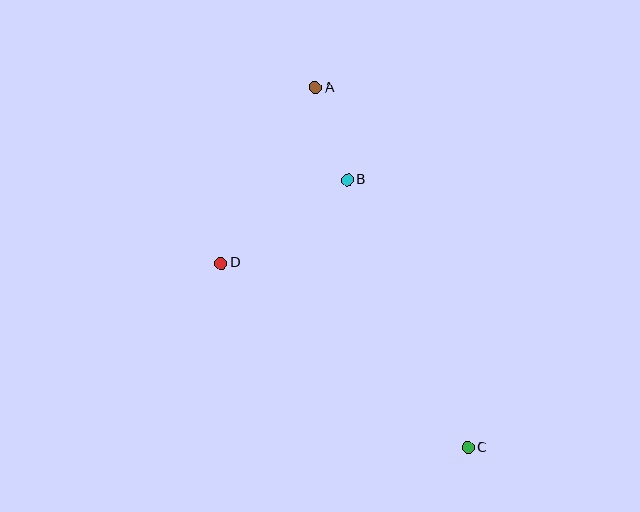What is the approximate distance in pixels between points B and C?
The distance between B and C is approximately 294 pixels.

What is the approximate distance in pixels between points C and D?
The distance between C and D is approximately 308 pixels.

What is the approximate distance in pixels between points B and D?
The distance between B and D is approximately 151 pixels.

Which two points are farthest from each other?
Points A and C are farthest from each other.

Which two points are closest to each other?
Points A and B are closest to each other.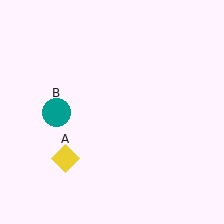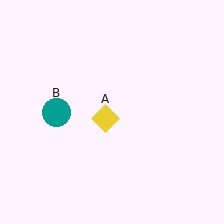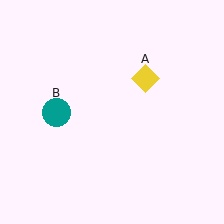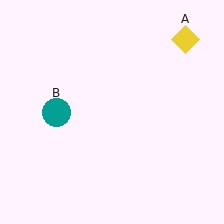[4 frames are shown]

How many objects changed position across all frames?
1 object changed position: yellow diamond (object A).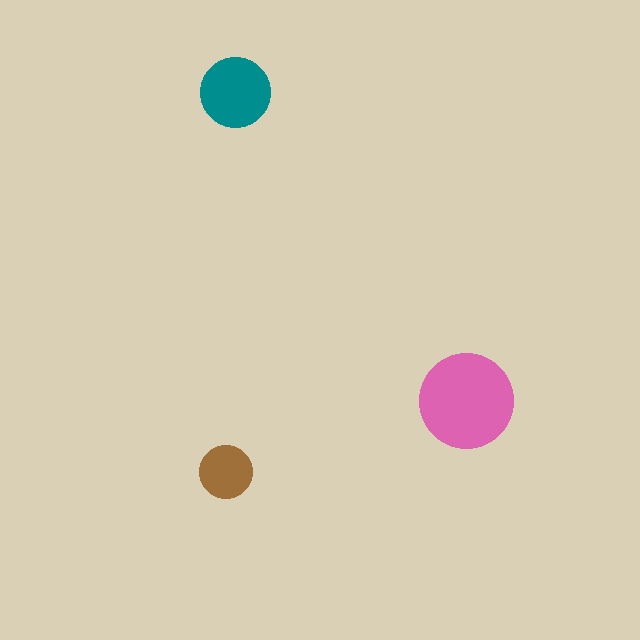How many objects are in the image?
There are 3 objects in the image.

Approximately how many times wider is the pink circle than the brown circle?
About 2 times wider.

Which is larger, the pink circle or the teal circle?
The pink one.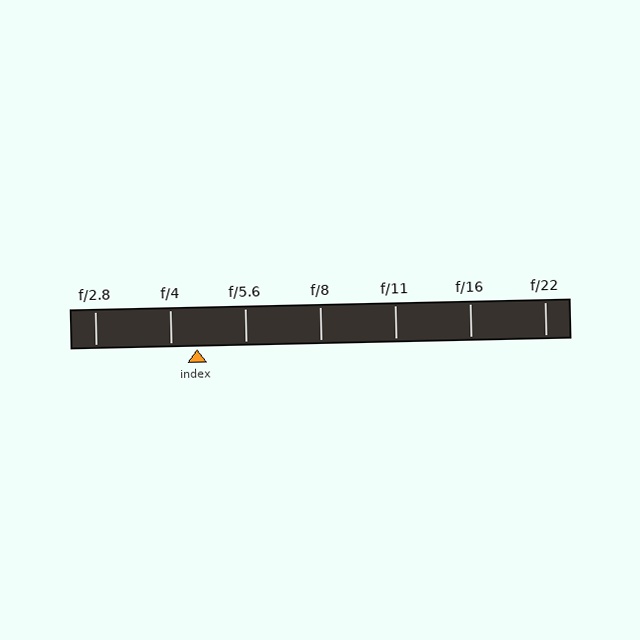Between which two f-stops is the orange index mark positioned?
The index mark is between f/4 and f/5.6.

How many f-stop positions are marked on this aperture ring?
There are 7 f-stop positions marked.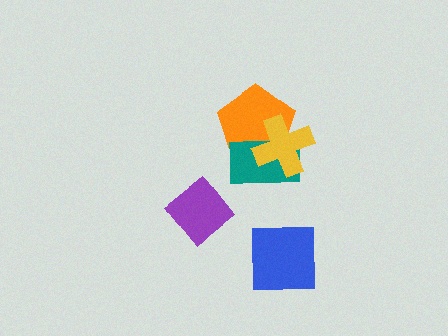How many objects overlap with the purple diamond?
0 objects overlap with the purple diamond.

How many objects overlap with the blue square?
0 objects overlap with the blue square.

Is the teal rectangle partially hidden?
Yes, it is partially covered by another shape.